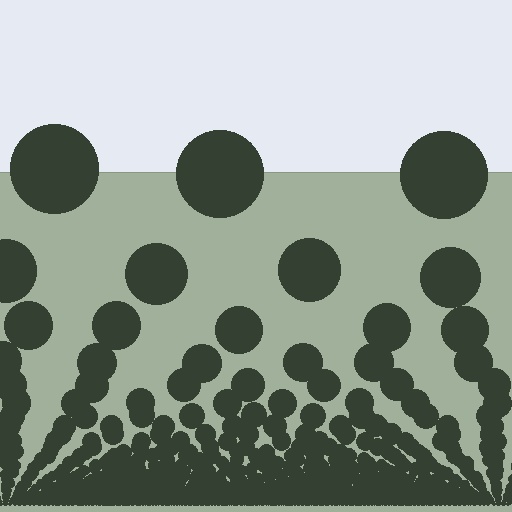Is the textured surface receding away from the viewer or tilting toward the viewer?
The surface appears to tilt toward the viewer. Texture elements get larger and sparser toward the top.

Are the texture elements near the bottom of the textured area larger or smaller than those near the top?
Smaller. The gradient is inverted — elements near the bottom are smaller and denser.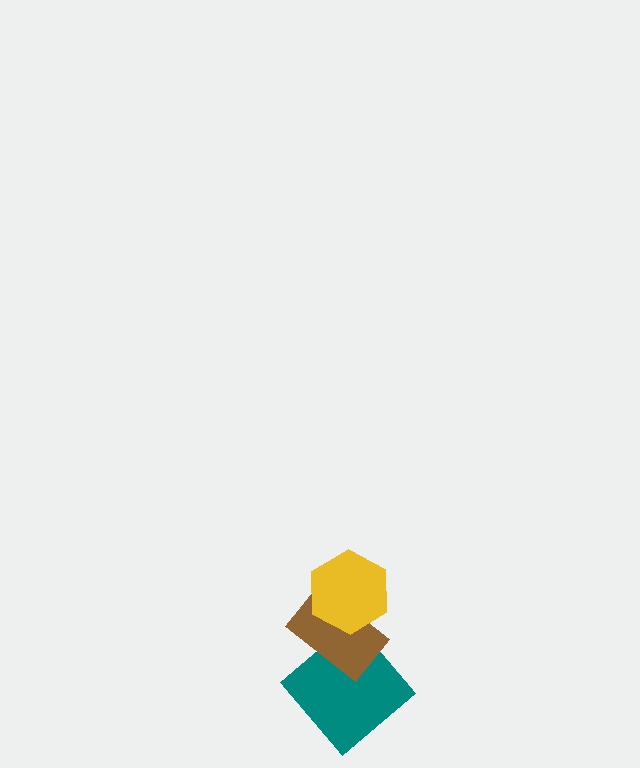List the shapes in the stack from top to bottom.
From top to bottom: the yellow hexagon, the brown rectangle, the teal diamond.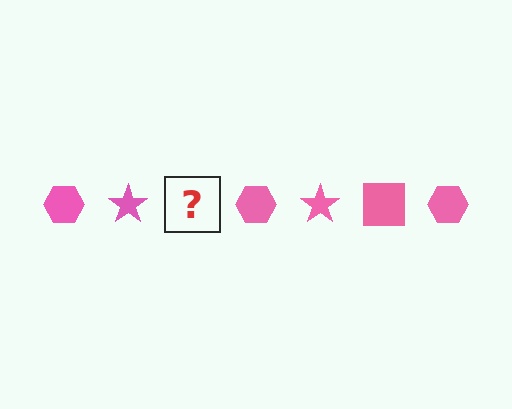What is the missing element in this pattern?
The missing element is a pink square.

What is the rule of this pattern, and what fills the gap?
The rule is that the pattern cycles through hexagon, star, square shapes in pink. The gap should be filled with a pink square.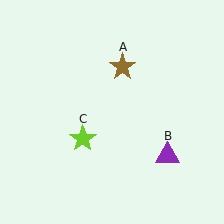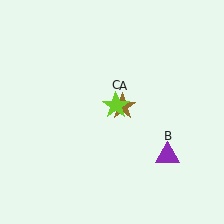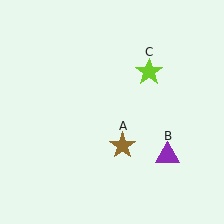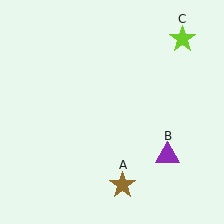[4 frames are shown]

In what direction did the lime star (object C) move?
The lime star (object C) moved up and to the right.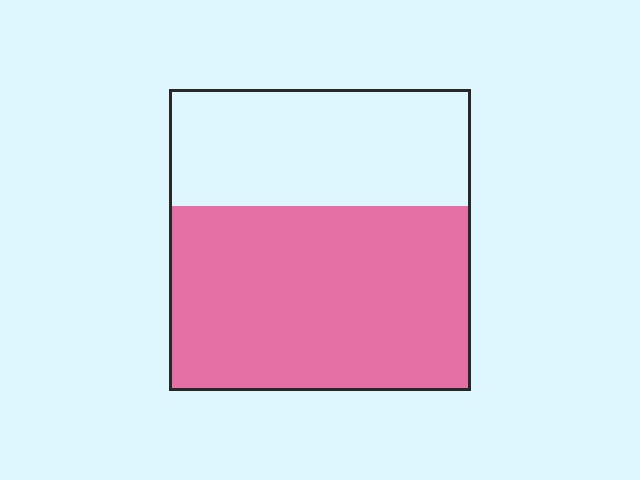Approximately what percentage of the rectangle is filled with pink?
Approximately 60%.